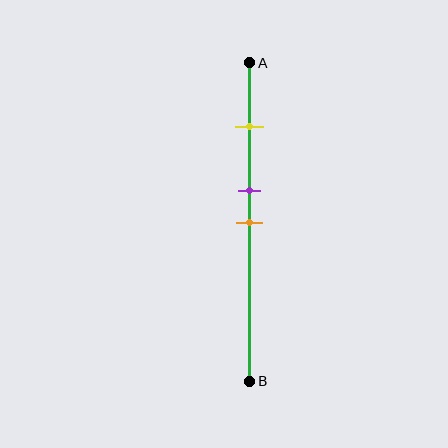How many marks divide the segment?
There are 3 marks dividing the segment.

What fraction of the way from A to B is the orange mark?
The orange mark is approximately 50% (0.5) of the way from A to B.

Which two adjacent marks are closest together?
The purple and orange marks are the closest adjacent pair.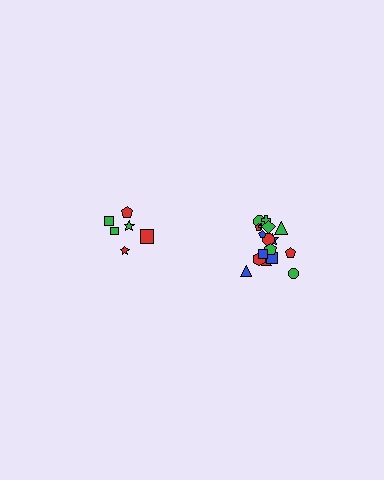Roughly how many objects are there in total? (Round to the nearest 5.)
Roughly 25 objects in total.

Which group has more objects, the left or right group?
The right group.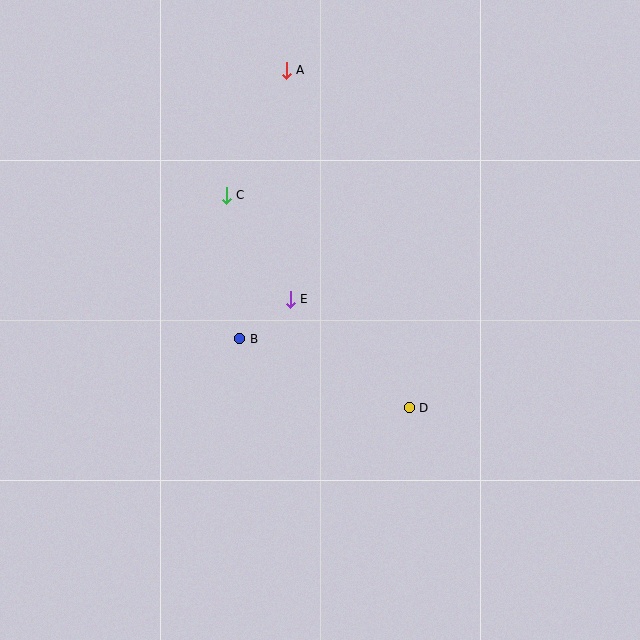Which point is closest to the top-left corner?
Point A is closest to the top-left corner.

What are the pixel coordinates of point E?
Point E is at (290, 300).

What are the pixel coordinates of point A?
Point A is at (286, 70).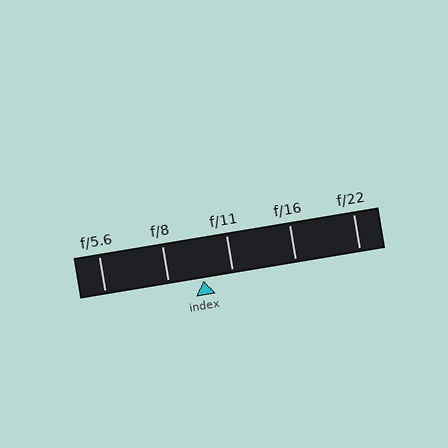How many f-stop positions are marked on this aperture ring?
There are 5 f-stop positions marked.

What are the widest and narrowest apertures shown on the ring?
The widest aperture shown is f/5.6 and the narrowest is f/22.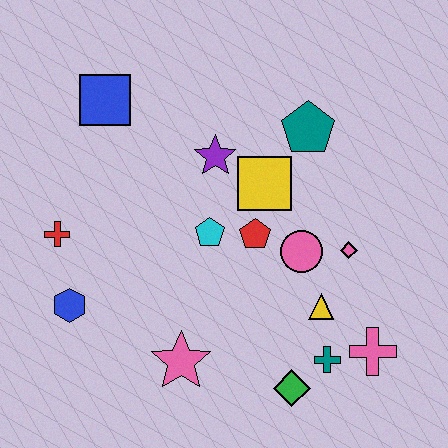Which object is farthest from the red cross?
The pink cross is farthest from the red cross.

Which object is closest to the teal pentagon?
The yellow square is closest to the teal pentagon.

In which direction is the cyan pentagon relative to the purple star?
The cyan pentagon is below the purple star.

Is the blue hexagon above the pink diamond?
No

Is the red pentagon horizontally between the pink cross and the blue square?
Yes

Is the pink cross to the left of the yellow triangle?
No